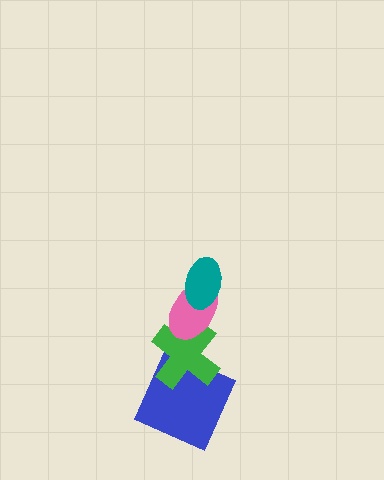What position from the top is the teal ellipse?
The teal ellipse is 1st from the top.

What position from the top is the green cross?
The green cross is 3rd from the top.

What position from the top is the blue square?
The blue square is 4th from the top.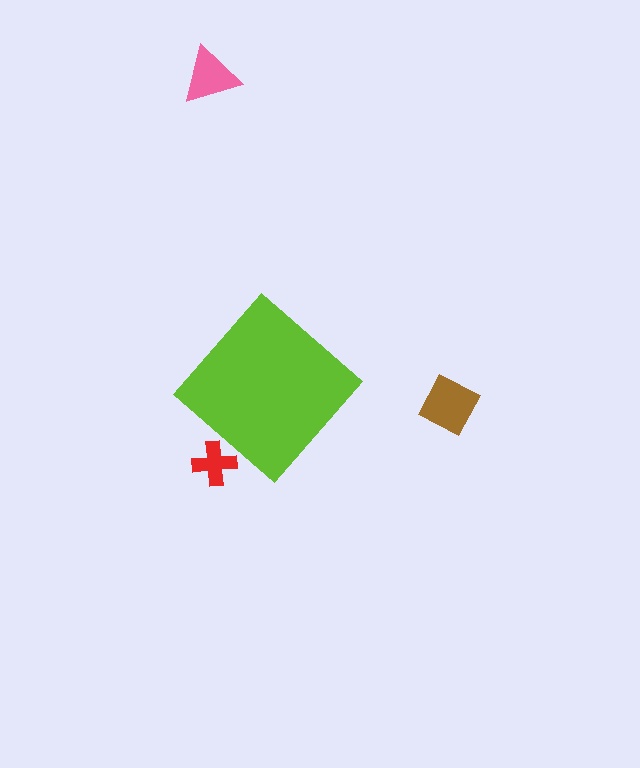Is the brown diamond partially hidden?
No, the brown diamond is fully visible.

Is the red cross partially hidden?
Yes, the red cross is partially hidden behind the lime diamond.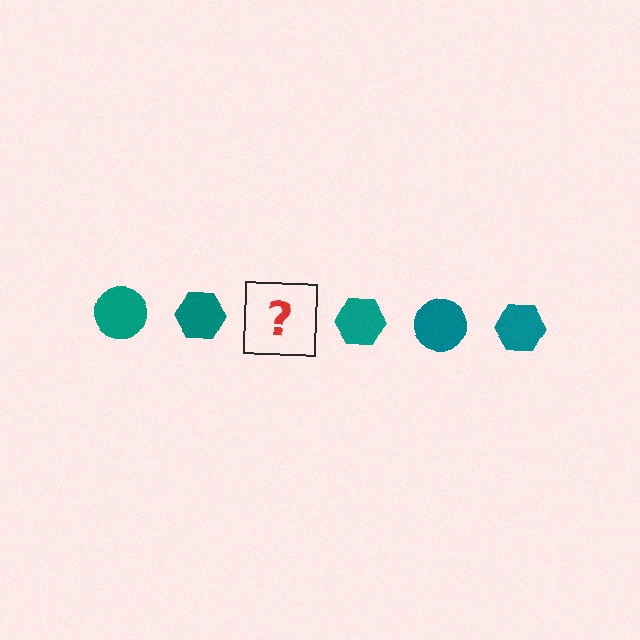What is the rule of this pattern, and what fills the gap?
The rule is that the pattern cycles through circle, hexagon shapes in teal. The gap should be filled with a teal circle.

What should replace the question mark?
The question mark should be replaced with a teal circle.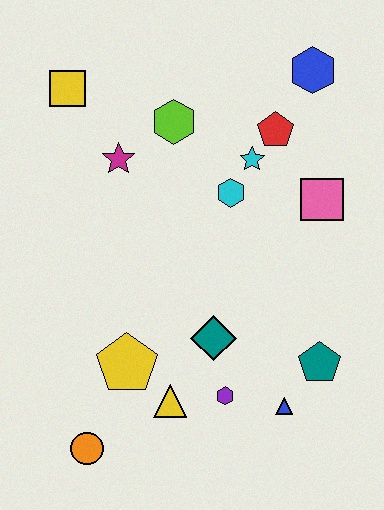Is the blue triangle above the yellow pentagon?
No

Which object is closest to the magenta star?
The lime hexagon is closest to the magenta star.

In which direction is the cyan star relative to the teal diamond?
The cyan star is above the teal diamond.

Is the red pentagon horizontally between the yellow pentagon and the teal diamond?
No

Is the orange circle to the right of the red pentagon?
No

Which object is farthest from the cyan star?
The orange circle is farthest from the cyan star.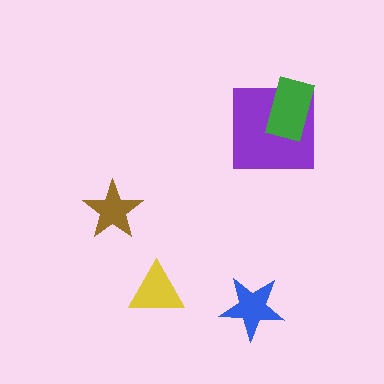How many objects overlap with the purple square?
1 object overlaps with the purple square.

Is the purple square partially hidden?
Yes, it is partially covered by another shape.